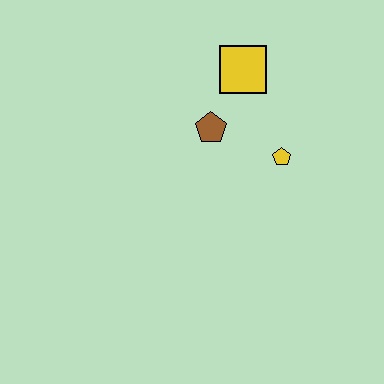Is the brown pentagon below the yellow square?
Yes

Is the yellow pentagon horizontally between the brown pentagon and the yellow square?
No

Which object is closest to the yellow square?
The brown pentagon is closest to the yellow square.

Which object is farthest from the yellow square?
The yellow pentagon is farthest from the yellow square.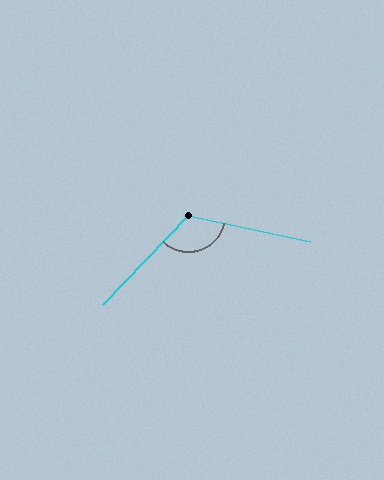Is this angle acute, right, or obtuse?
It is obtuse.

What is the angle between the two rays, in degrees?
Approximately 122 degrees.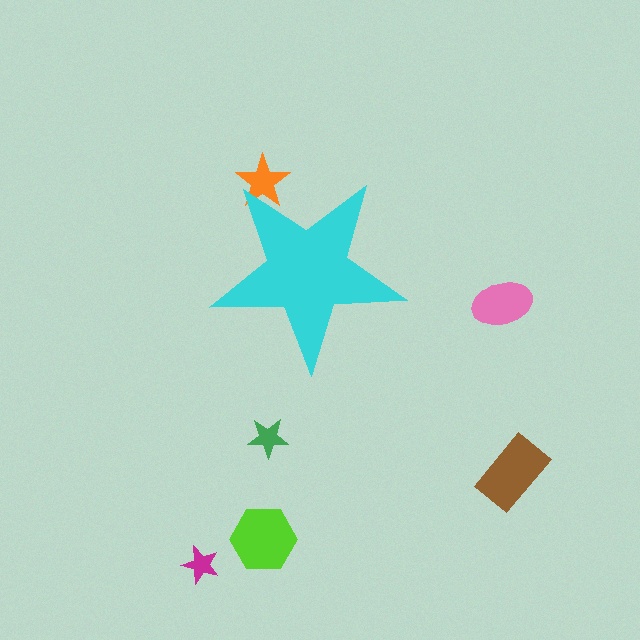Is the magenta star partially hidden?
No, the magenta star is fully visible.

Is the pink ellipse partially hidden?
No, the pink ellipse is fully visible.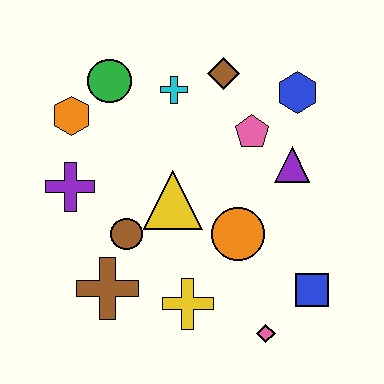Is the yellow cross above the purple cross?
No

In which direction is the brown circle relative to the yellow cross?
The brown circle is above the yellow cross.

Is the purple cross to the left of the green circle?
Yes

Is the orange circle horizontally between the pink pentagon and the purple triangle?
No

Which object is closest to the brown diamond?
The cyan cross is closest to the brown diamond.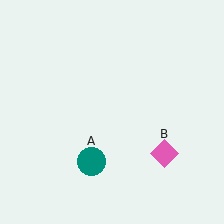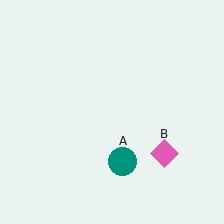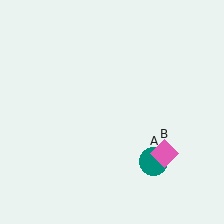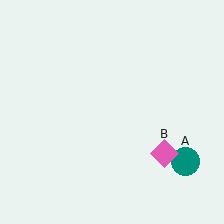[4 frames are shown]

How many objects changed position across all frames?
1 object changed position: teal circle (object A).